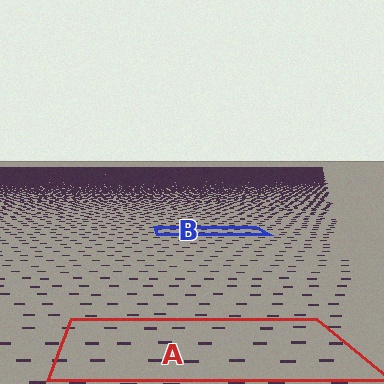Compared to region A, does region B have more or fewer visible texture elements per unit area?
Region B has more texture elements per unit area — they are packed more densely because it is farther away.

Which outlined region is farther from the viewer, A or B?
Region B is farther from the viewer — the texture elements inside it appear smaller and more densely packed.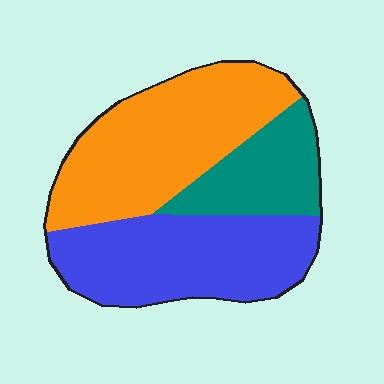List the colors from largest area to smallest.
From largest to smallest: orange, blue, teal.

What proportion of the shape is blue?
Blue covers around 40% of the shape.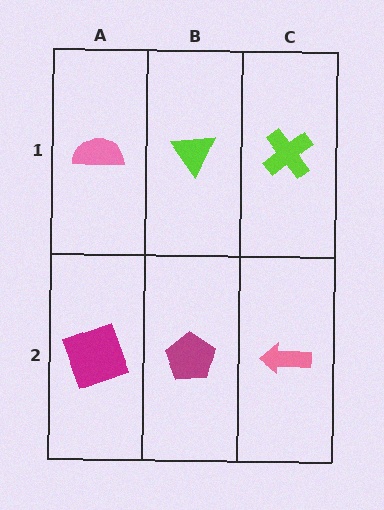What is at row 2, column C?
A pink arrow.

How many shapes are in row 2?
3 shapes.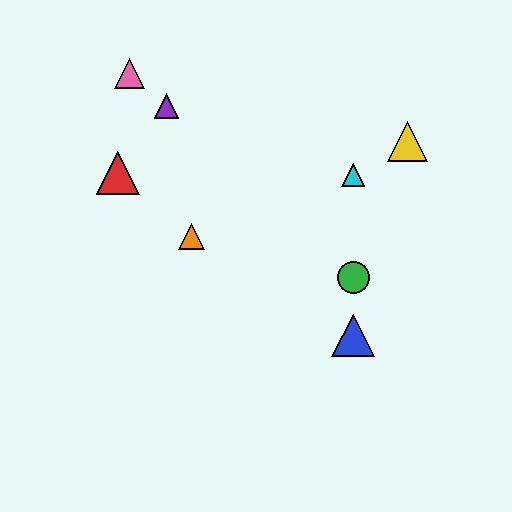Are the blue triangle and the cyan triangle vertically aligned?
Yes, both are at x≈353.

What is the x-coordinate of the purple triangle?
The purple triangle is at x≈167.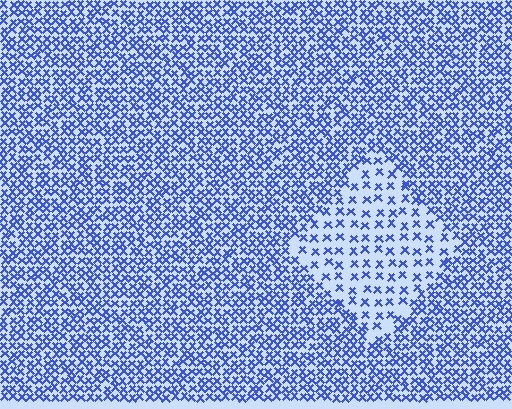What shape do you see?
I see a diamond.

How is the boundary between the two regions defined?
The boundary is defined by a change in element density (approximately 2.3x ratio). All elements are the same color, size, and shape.